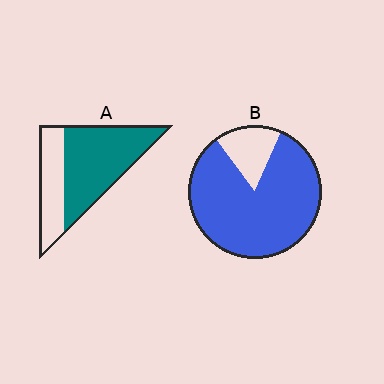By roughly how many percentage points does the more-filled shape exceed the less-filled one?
By roughly 15 percentage points (B over A).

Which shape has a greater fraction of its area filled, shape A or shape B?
Shape B.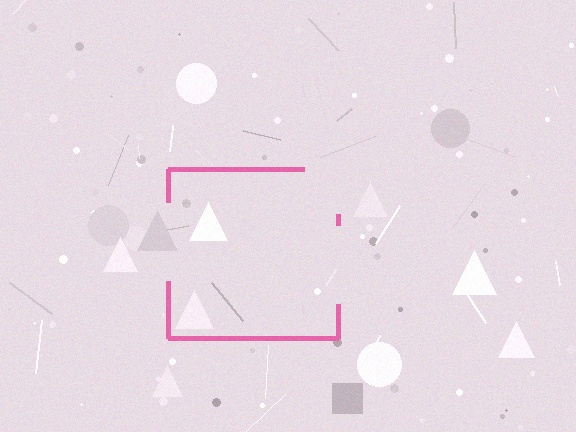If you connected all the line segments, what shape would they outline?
They would outline a square.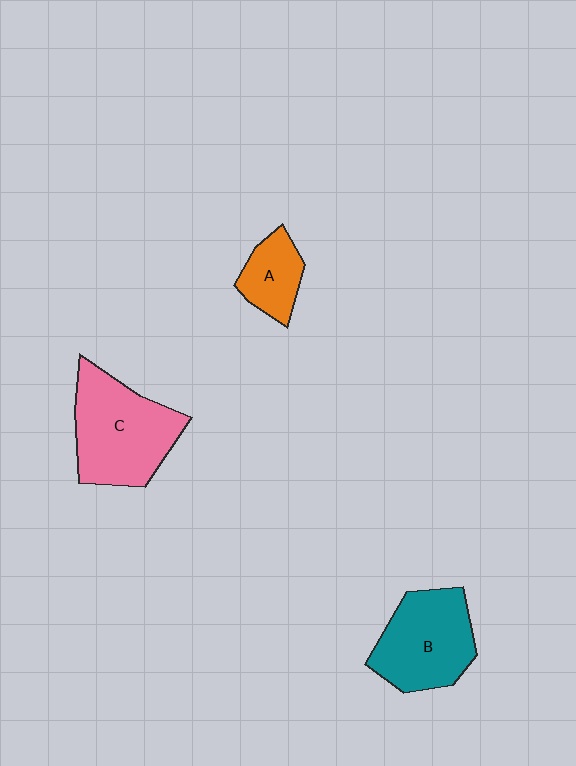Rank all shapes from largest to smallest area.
From largest to smallest: C (pink), B (teal), A (orange).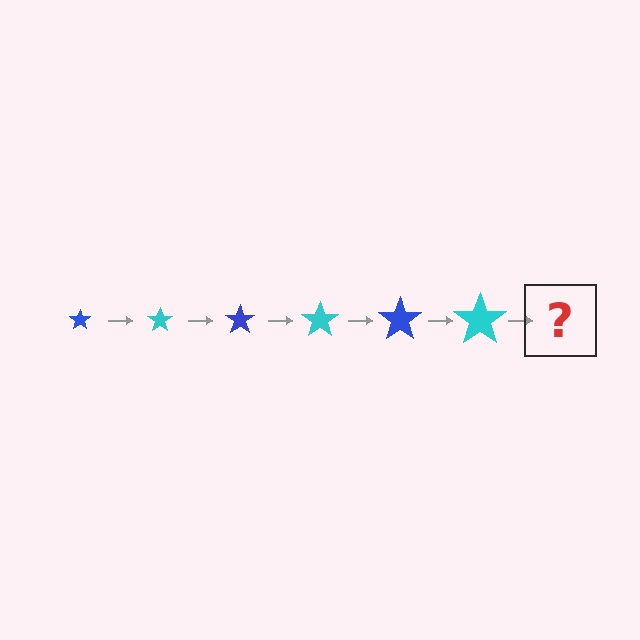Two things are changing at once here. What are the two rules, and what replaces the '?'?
The two rules are that the star grows larger each step and the color cycles through blue and cyan. The '?' should be a blue star, larger than the previous one.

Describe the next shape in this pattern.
It should be a blue star, larger than the previous one.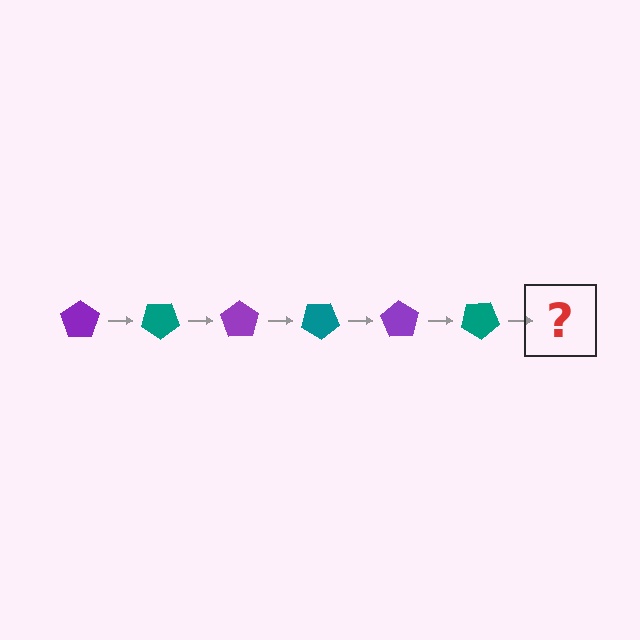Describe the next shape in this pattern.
It should be a purple pentagon, rotated 210 degrees from the start.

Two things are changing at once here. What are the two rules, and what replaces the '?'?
The two rules are that it rotates 35 degrees each step and the color cycles through purple and teal. The '?' should be a purple pentagon, rotated 210 degrees from the start.